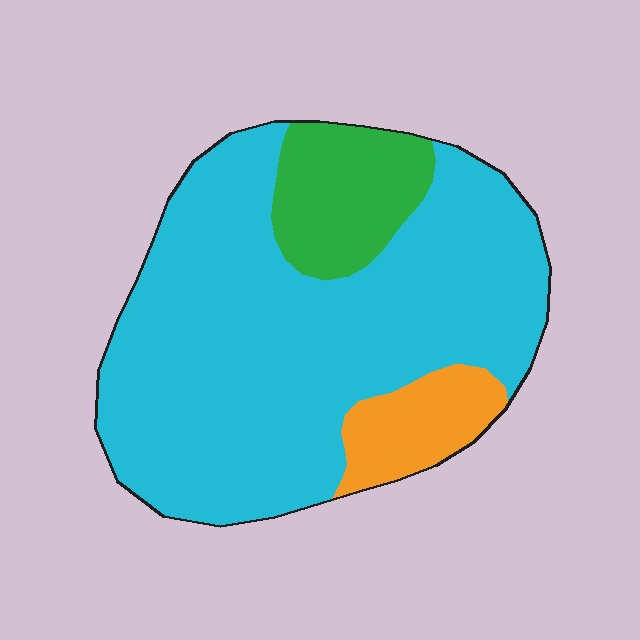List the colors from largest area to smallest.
From largest to smallest: cyan, green, orange.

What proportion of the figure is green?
Green takes up less than a sixth of the figure.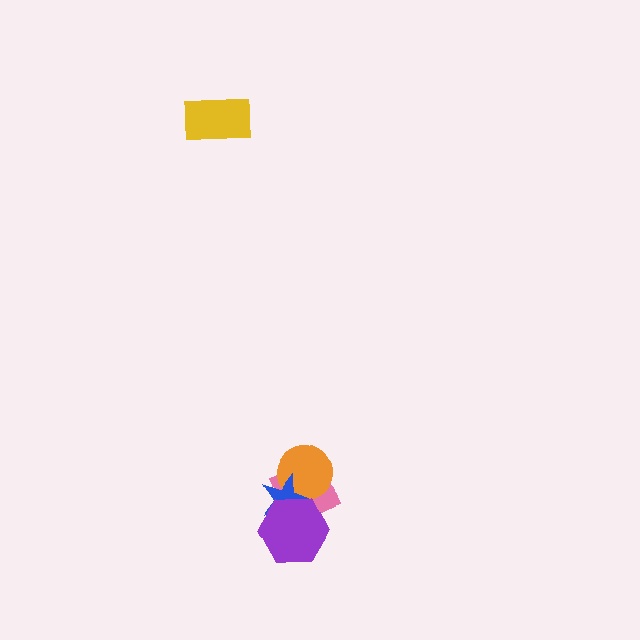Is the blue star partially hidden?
Yes, it is partially covered by another shape.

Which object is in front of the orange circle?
The blue star is in front of the orange circle.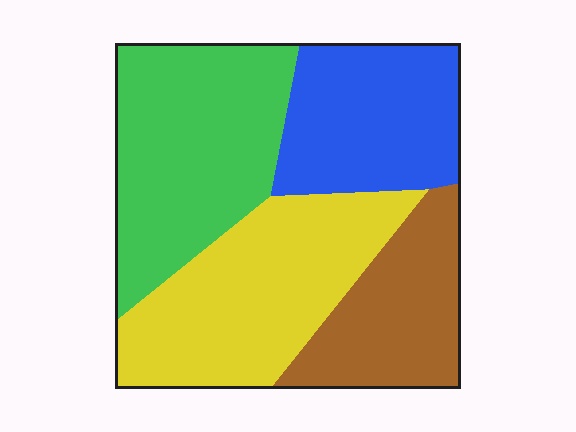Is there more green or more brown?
Green.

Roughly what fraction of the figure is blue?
Blue takes up between a sixth and a third of the figure.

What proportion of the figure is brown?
Brown covers roughly 20% of the figure.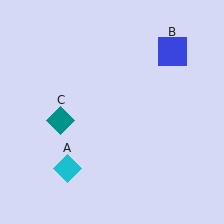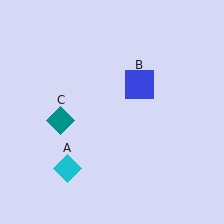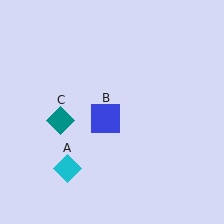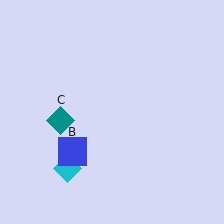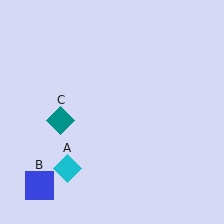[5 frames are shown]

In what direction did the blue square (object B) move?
The blue square (object B) moved down and to the left.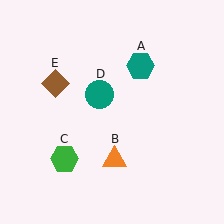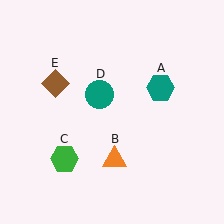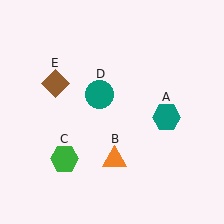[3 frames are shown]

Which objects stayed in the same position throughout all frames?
Orange triangle (object B) and green hexagon (object C) and teal circle (object D) and brown diamond (object E) remained stationary.